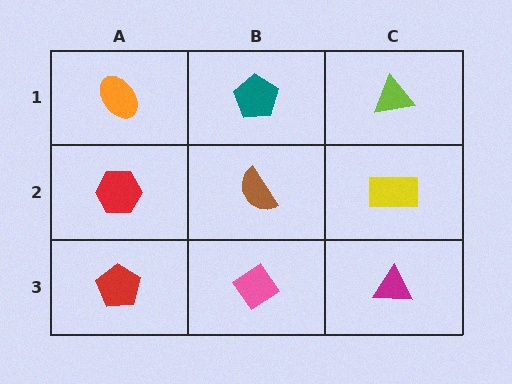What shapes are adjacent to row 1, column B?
A brown semicircle (row 2, column B), an orange ellipse (row 1, column A), a lime triangle (row 1, column C).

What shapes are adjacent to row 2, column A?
An orange ellipse (row 1, column A), a red pentagon (row 3, column A), a brown semicircle (row 2, column B).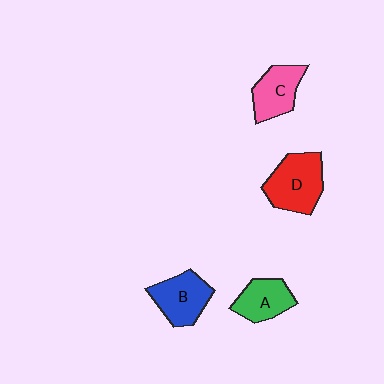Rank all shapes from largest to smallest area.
From largest to smallest: D (red), B (blue), C (pink), A (green).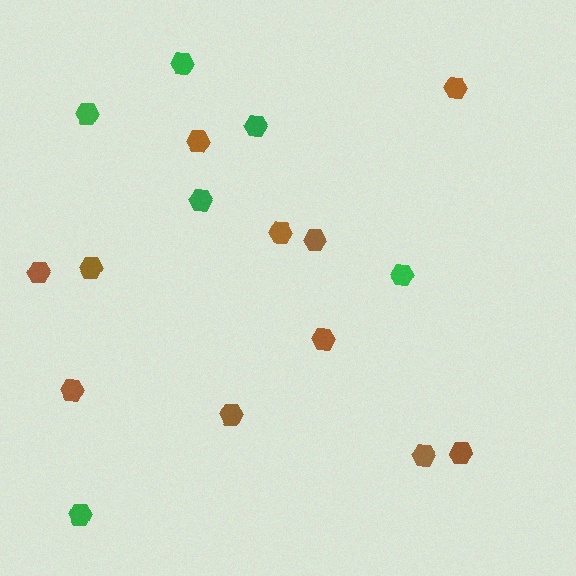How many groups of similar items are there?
There are 2 groups: one group of brown hexagons (11) and one group of green hexagons (6).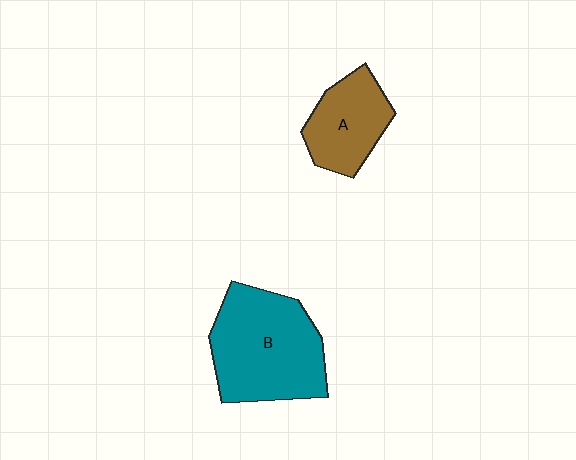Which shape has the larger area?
Shape B (teal).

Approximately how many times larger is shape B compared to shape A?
Approximately 1.7 times.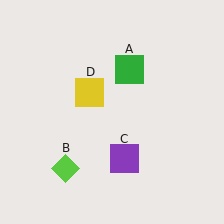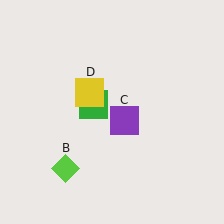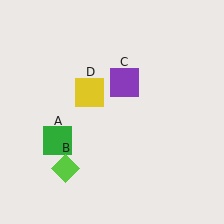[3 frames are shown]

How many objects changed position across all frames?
2 objects changed position: green square (object A), purple square (object C).